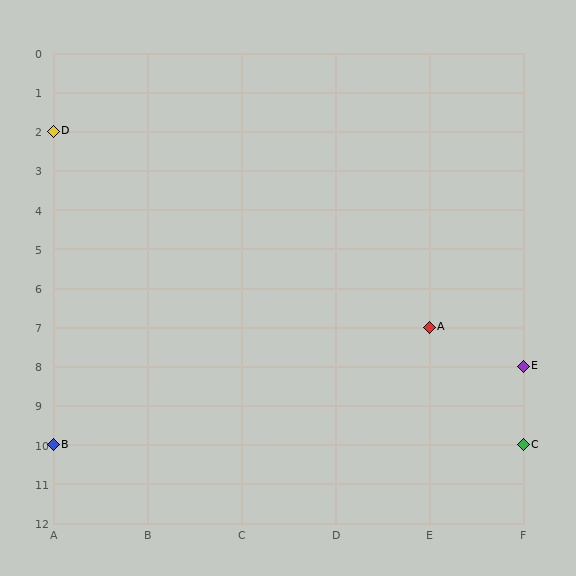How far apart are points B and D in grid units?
Points B and D are 8 rows apart.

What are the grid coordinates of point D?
Point D is at grid coordinates (A, 2).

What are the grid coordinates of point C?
Point C is at grid coordinates (F, 10).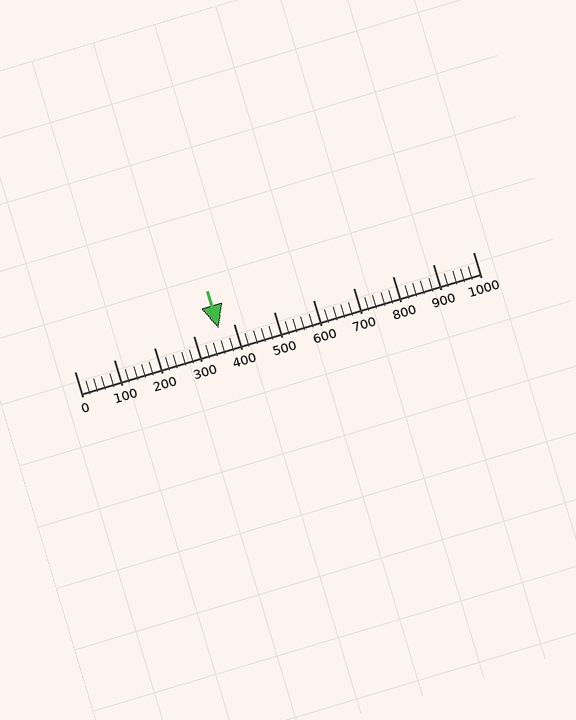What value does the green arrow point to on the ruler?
The green arrow points to approximately 363.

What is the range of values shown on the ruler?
The ruler shows values from 0 to 1000.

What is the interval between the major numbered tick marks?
The major tick marks are spaced 100 units apart.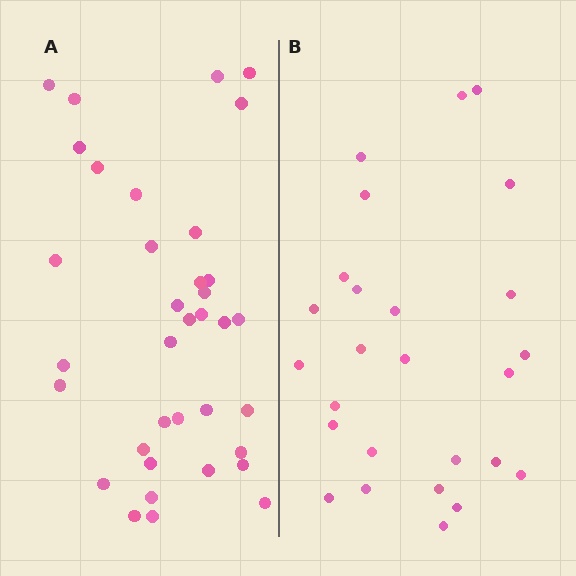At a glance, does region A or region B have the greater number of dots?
Region A (the left region) has more dots.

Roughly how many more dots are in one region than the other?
Region A has roughly 10 or so more dots than region B.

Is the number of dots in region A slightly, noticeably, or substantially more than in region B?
Region A has noticeably more, but not dramatically so. The ratio is roughly 1.4 to 1.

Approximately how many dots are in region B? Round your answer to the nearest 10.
About 30 dots. (The exact count is 26, which rounds to 30.)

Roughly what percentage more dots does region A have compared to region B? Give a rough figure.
About 40% more.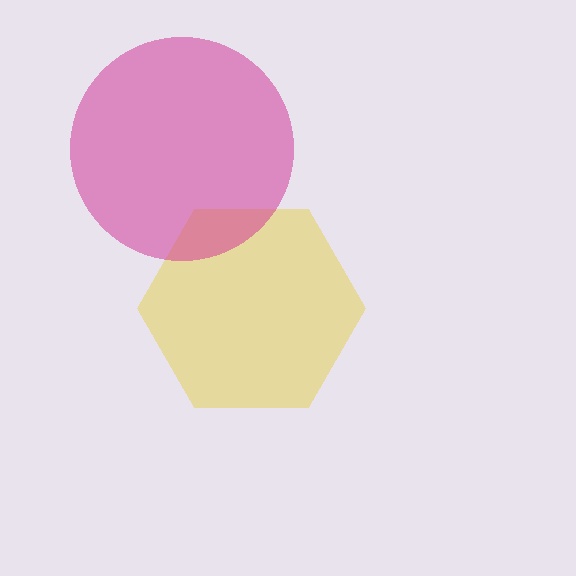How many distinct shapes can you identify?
There are 2 distinct shapes: a yellow hexagon, a magenta circle.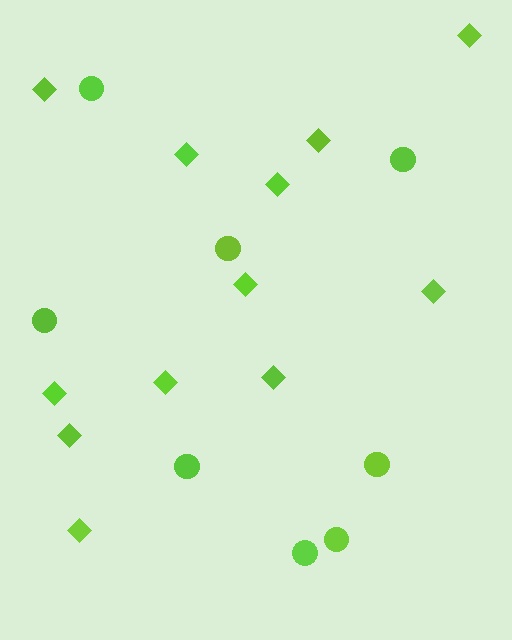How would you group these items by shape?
There are 2 groups: one group of diamonds (12) and one group of circles (8).